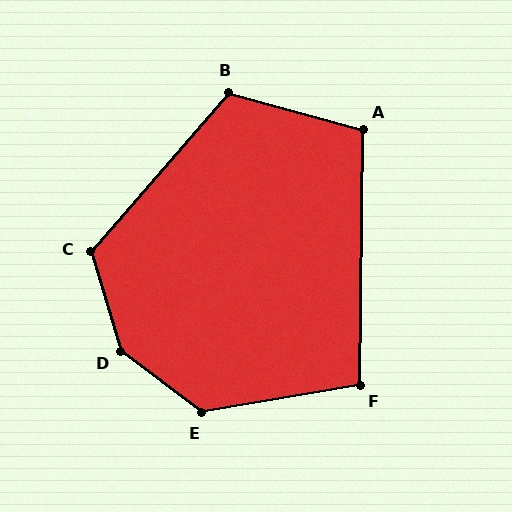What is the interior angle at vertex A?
Approximately 105 degrees (obtuse).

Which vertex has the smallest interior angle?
F, at approximately 101 degrees.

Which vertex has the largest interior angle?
D, at approximately 144 degrees.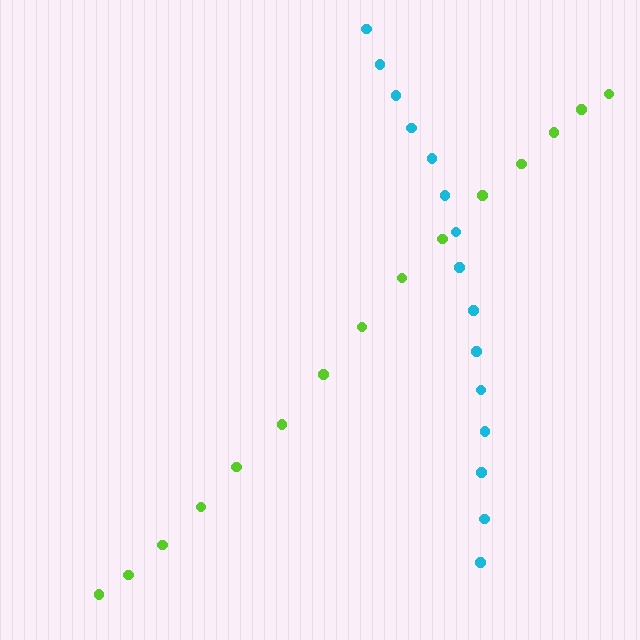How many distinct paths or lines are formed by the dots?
There are 2 distinct paths.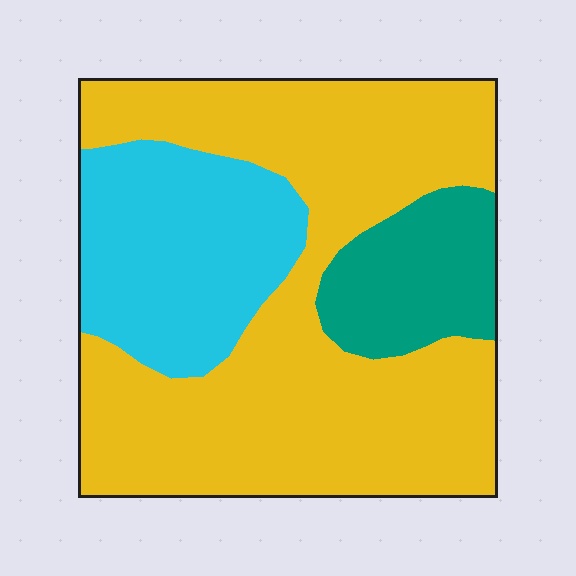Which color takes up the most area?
Yellow, at roughly 65%.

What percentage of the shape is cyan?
Cyan takes up about one quarter (1/4) of the shape.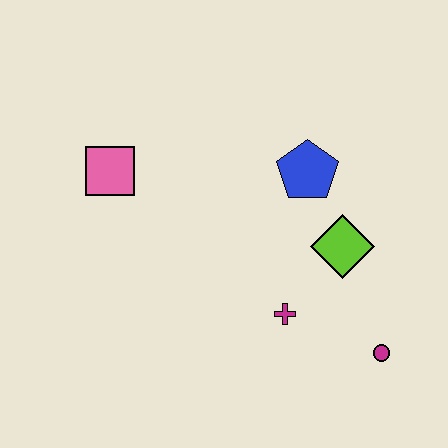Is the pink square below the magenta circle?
No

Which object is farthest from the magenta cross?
The pink square is farthest from the magenta cross.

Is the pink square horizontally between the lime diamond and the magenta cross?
No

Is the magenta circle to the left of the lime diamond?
No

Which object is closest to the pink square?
The blue pentagon is closest to the pink square.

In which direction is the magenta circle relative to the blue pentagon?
The magenta circle is below the blue pentagon.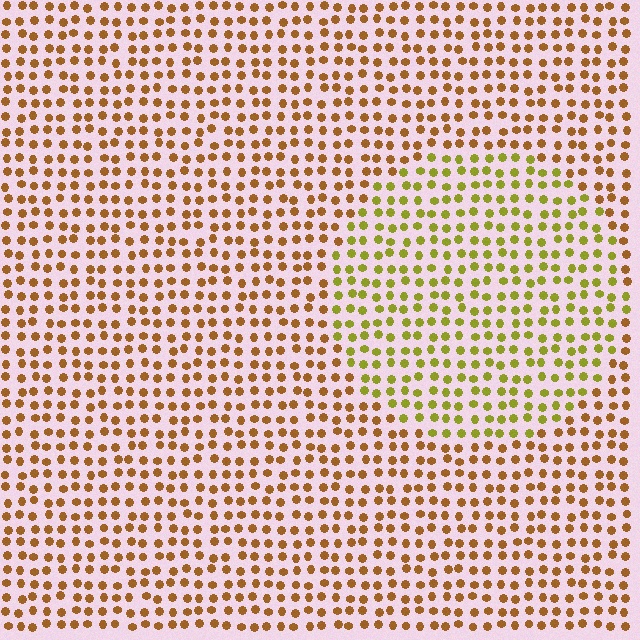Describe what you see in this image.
The image is filled with small brown elements in a uniform arrangement. A circle-shaped region is visible where the elements are tinted to a slightly different hue, forming a subtle color boundary.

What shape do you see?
I see a circle.